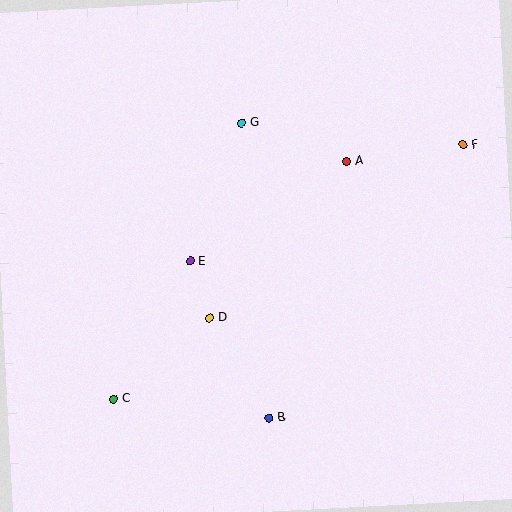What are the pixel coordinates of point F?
Point F is at (463, 145).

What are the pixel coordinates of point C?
Point C is at (114, 399).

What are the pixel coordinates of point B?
Point B is at (269, 418).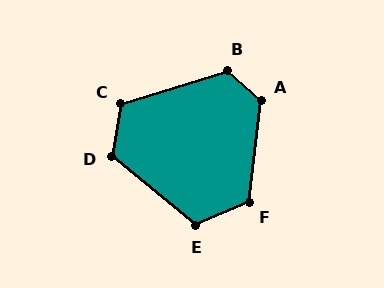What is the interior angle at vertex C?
Approximately 118 degrees (obtuse).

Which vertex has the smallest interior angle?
E, at approximately 117 degrees.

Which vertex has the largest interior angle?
A, at approximately 125 degrees.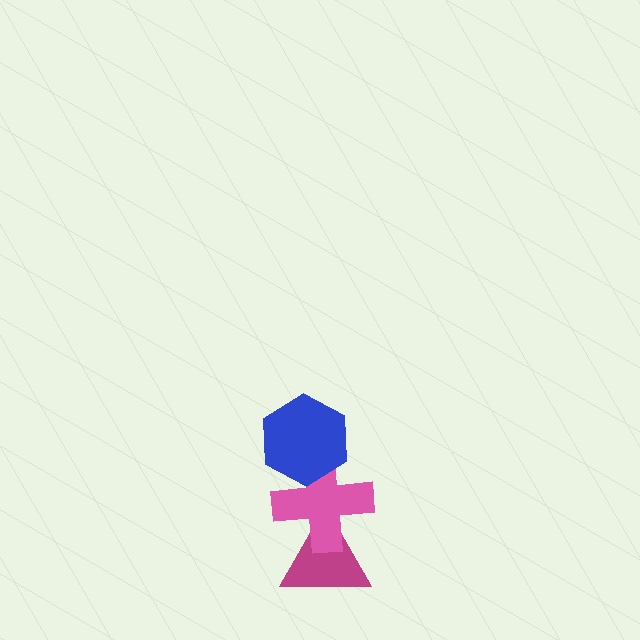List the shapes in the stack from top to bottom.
From top to bottom: the blue hexagon, the pink cross, the magenta triangle.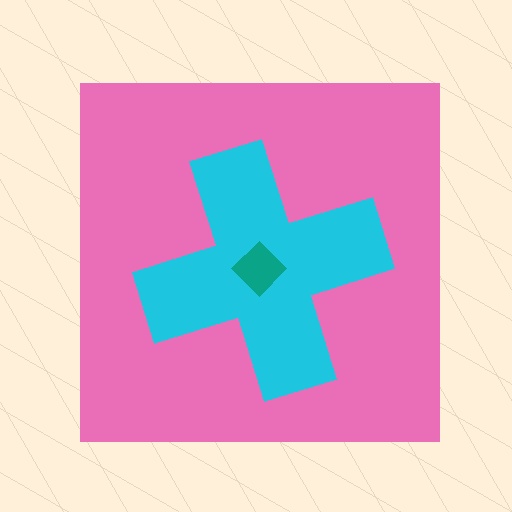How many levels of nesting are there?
3.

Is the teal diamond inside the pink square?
Yes.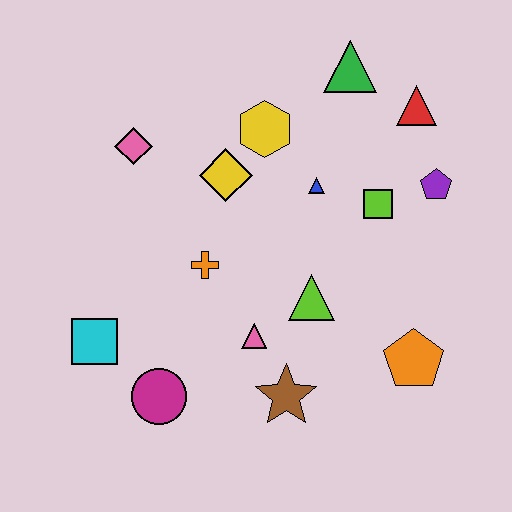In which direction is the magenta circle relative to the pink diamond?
The magenta circle is below the pink diamond.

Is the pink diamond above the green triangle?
No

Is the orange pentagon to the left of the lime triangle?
No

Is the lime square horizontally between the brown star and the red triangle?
Yes